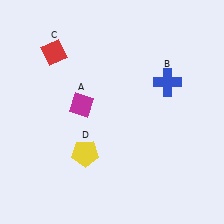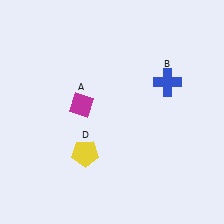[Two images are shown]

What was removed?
The red diamond (C) was removed in Image 2.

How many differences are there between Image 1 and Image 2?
There is 1 difference between the two images.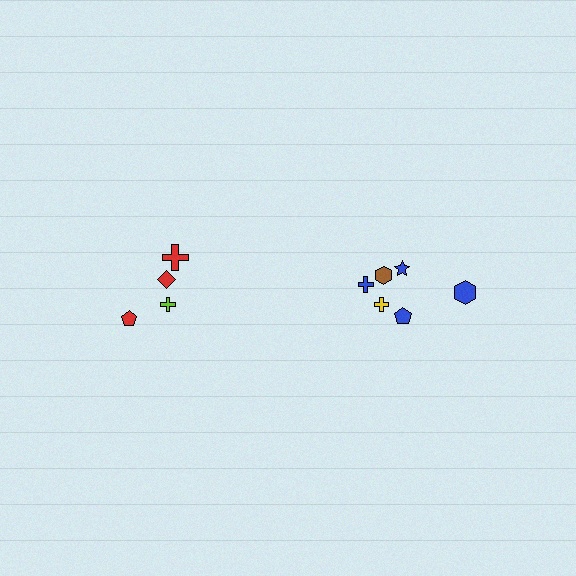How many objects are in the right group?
There are 6 objects.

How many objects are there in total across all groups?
There are 10 objects.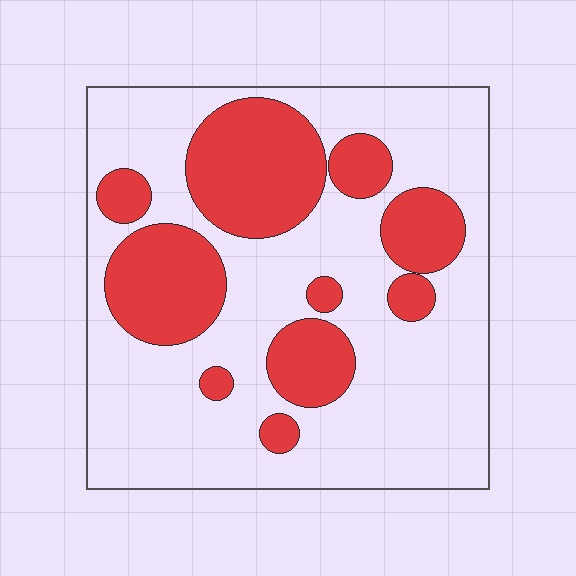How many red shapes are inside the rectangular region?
10.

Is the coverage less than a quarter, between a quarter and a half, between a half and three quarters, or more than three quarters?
Between a quarter and a half.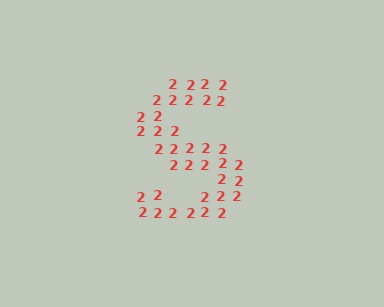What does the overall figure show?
The overall figure shows the letter S.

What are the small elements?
The small elements are digit 2's.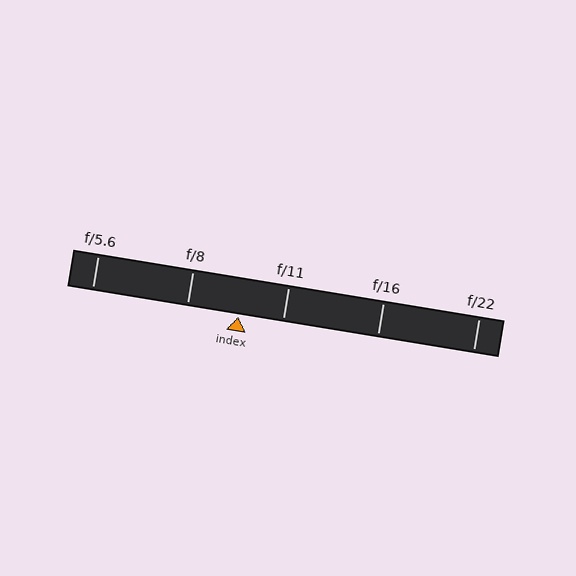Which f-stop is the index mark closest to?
The index mark is closest to f/11.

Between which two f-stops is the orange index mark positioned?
The index mark is between f/8 and f/11.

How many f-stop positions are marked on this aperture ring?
There are 5 f-stop positions marked.